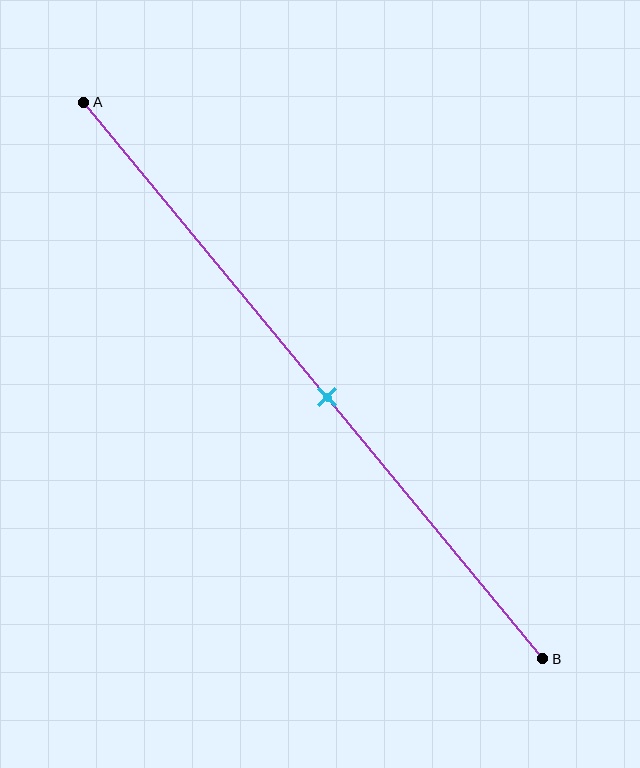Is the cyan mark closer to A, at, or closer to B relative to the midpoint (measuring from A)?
The cyan mark is closer to point B than the midpoint of segment AB.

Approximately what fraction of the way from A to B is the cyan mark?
The cyan mark is approximately 55% of the way from A to B.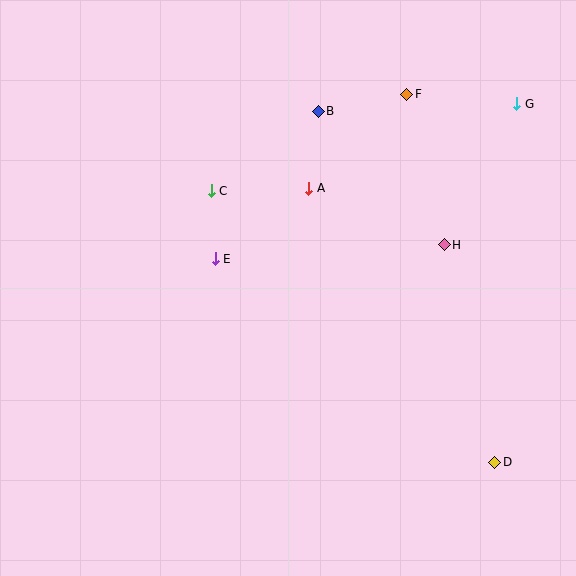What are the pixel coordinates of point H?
Point H is at (444, 245).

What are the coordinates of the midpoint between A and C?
The midpoint between A and C is at (260, 190).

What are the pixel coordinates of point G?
Point G is at (517, 104).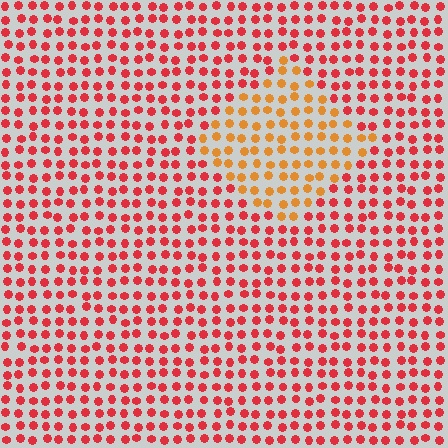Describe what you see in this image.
The image is filled with small red elements in a uniform arrangement. A diamond-shaped region is visible where the elements are tinted to a slightly different hue, forming a subtle color boundary.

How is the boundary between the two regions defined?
The boundary is defined purely by a slight shift in hue (about 37 degrees). Spacing, size, and orientation are identical on both sides.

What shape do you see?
I see a diamond.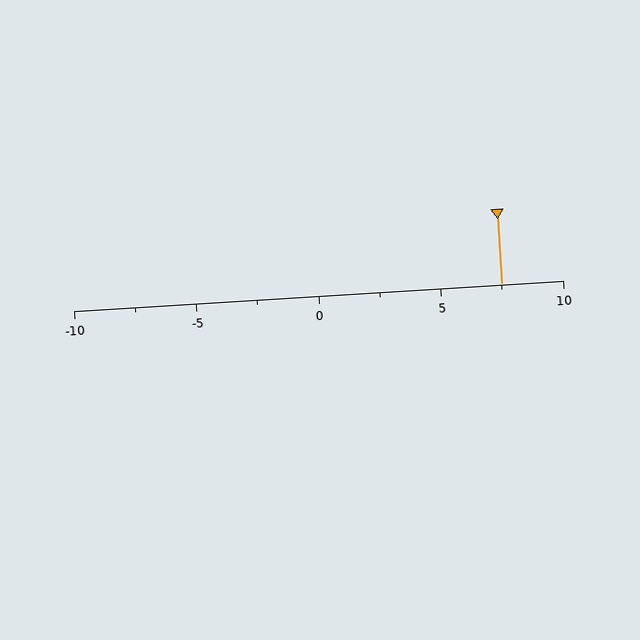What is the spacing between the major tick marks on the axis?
The major ticks are spaced 5 apart.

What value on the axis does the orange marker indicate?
The marker indicates approximately 7.5.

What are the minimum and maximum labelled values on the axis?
The axis runs from -10 to 10.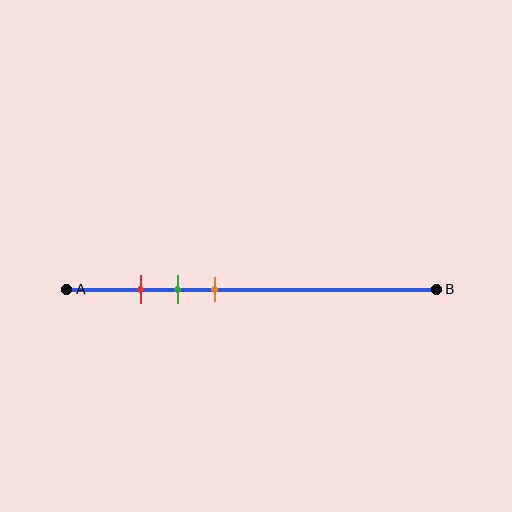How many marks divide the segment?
There are 3 marks dividing the segment.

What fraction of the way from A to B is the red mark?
The red mark is approximately 20% (0.2) of the way from A to B.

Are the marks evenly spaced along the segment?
Yes, the marks are approximately evenly spaced.